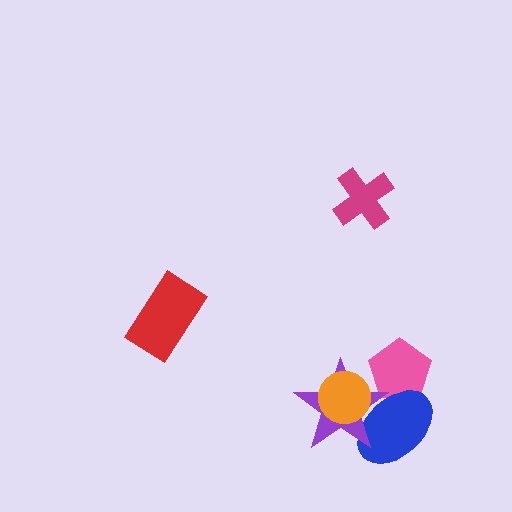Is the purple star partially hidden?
Yes, it is partially covered by another shape.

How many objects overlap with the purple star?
3 objects overlap with the purple star.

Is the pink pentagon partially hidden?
Yes, it is partially covered by another shape.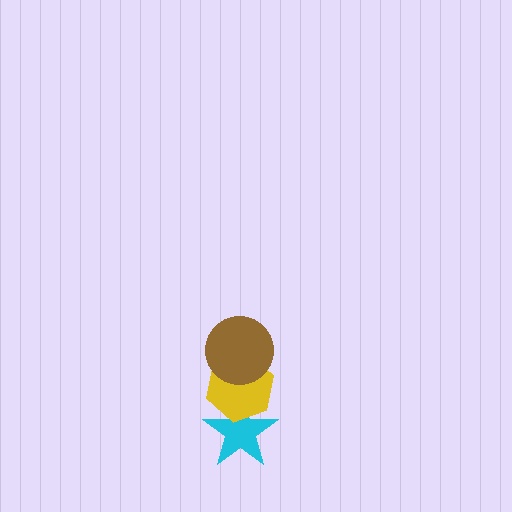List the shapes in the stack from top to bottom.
From top to bottom: the brown circle, the yellow hexagon, the cyan star.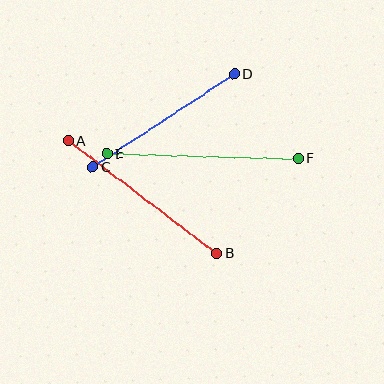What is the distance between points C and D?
The distance is approximately 169 pixels.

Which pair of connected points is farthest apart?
Points E and F are farthest apart.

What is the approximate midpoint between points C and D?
The midpoint is at approximately (164, 121) pixels.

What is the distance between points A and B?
The distance is approximately 186 pixels.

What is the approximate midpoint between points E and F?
The midpoint is at approximately (202, 156) pixels.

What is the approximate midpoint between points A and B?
The midpoint is at approximately (143, 197) pixels.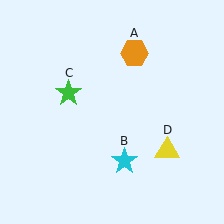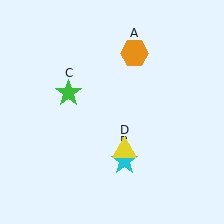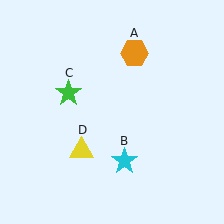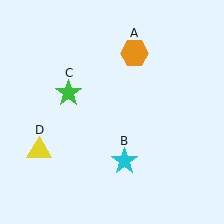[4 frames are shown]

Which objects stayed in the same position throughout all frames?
Orange hexagon (object A) and cyan star (object B) and green star (object C) remained stationary.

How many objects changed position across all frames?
1 object changed position: yellow triangle (object D).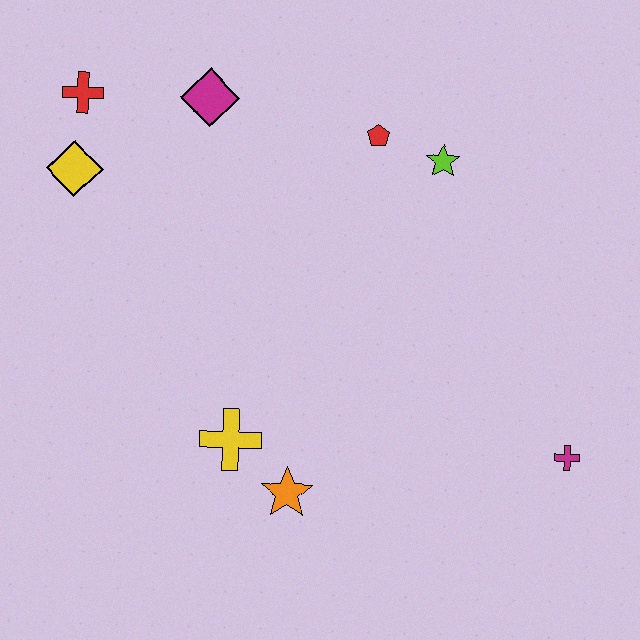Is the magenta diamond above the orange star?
Yes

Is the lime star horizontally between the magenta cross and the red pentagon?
Yes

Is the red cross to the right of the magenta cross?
No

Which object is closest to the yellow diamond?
The red cross is closest to the yellow diamond.